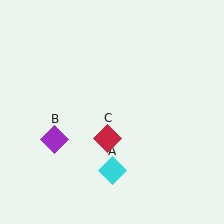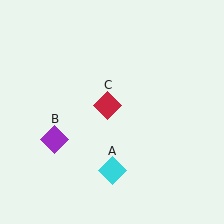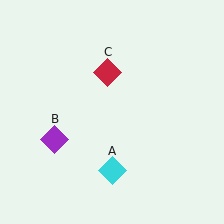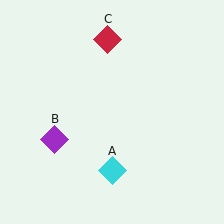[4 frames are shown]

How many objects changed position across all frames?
1 object changed position: red diamond (object C).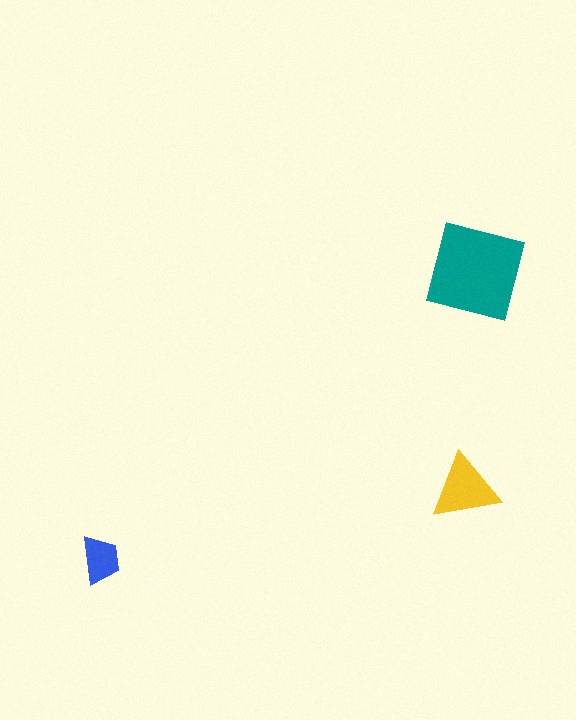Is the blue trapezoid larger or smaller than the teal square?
Smaller.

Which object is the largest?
The teal square.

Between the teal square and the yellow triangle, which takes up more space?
The teal square.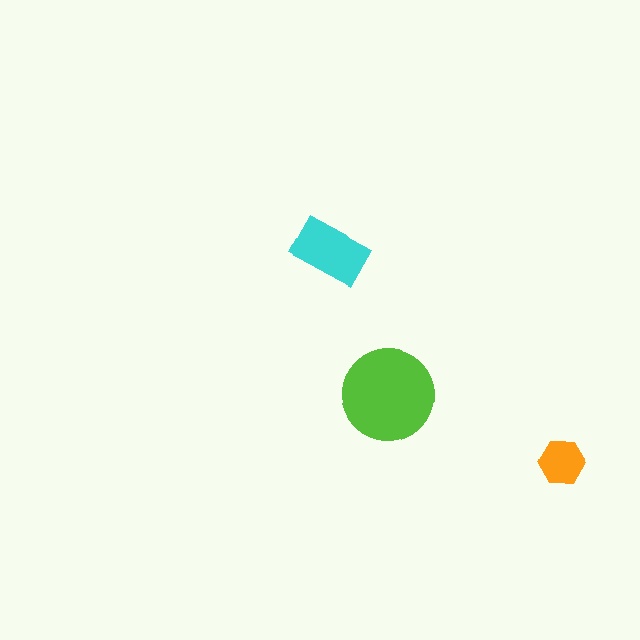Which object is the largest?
The lime circle.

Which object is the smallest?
The orange hexagon.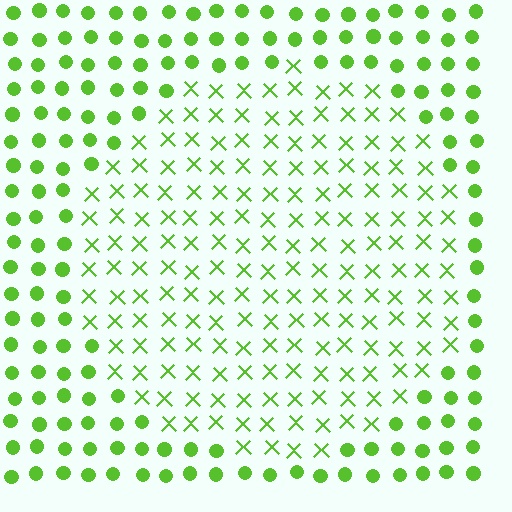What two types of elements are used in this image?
The image uses X marks inside the circle region and circles outside it.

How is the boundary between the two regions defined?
The boundary is defined by a change in element shape: X marks inside vs. circles outside. All elements share the same color and spacing.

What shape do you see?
I see a circle.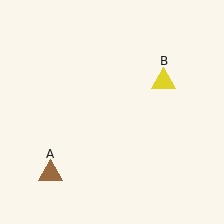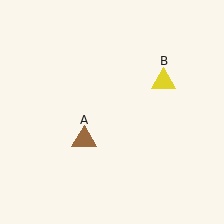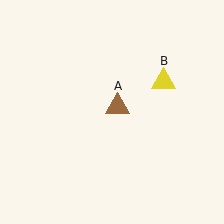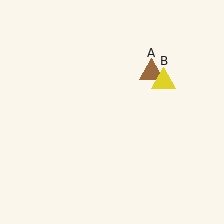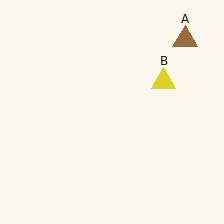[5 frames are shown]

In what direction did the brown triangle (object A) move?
The brown triangle (object A) moved up and to the right.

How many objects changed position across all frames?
1 object changed position: brown triangle (object A).